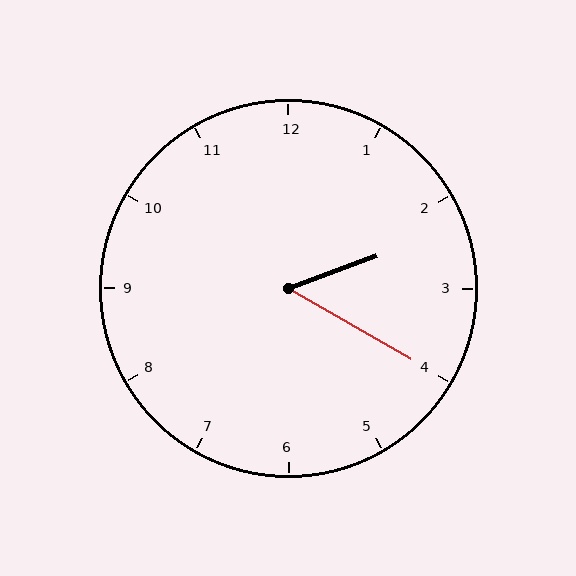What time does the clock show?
2:20.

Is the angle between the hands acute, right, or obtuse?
It is acute.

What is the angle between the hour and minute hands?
Approximately 50 degrees.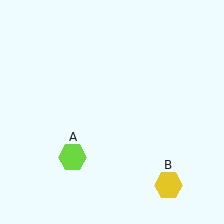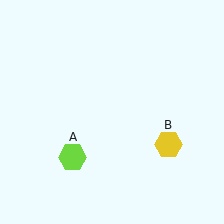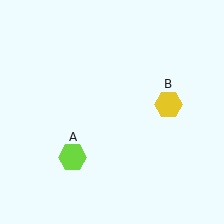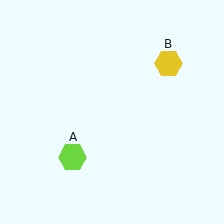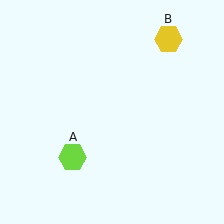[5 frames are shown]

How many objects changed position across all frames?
1 object changed position: yellow hexagon (object B).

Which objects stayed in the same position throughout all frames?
Lime hexagon (object A) remained stationary.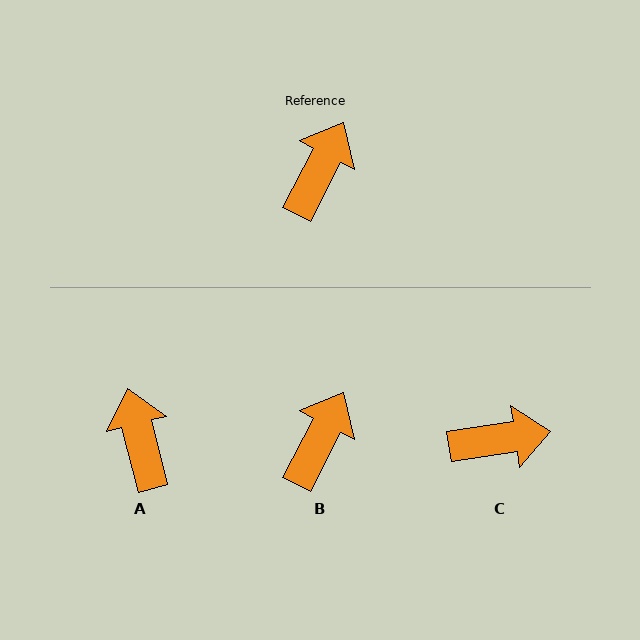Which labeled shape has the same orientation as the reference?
B.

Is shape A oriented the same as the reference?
No, it is off by about 42 degrees.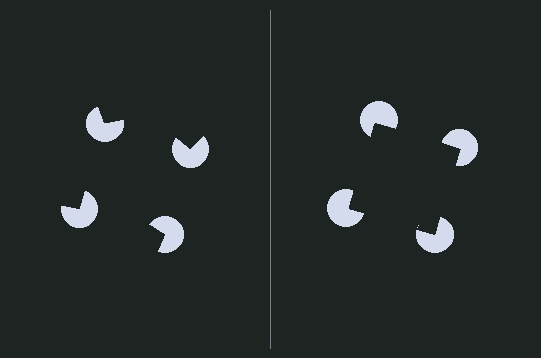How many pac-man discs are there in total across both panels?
8 — 4 on each side.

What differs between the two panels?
The pac-man discs are positioned identically on both sides; only the wedge orientations differ. On the right they align to a square; on the left they are misaligned.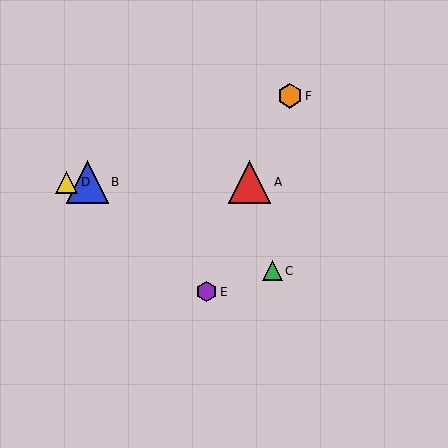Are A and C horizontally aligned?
No, A is at y≈182 and C is at y≈271.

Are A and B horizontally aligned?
Yes, both are at y≈182.